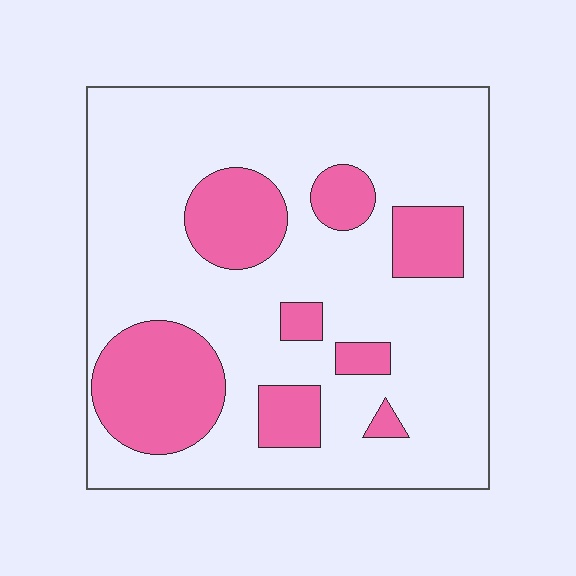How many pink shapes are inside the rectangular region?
8.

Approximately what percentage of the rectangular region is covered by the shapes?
Approximately 25%.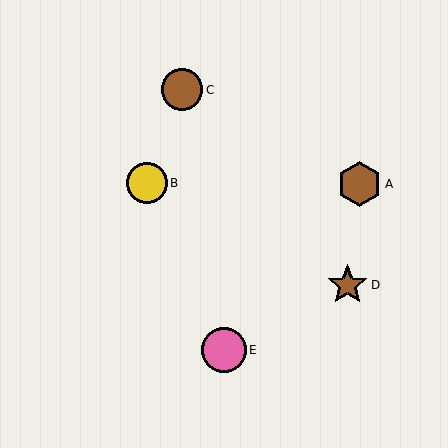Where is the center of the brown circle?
The center of the brown circle is at (182, 90).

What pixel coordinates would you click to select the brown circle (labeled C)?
Click at (182, 90) to select the brown circle C.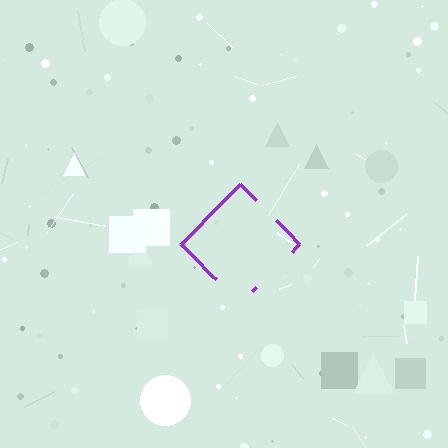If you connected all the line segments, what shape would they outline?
They would outline a diamond.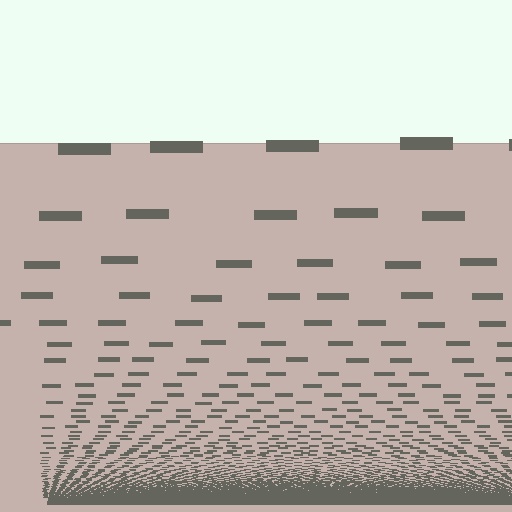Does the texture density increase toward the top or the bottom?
Density increases toward the bottom.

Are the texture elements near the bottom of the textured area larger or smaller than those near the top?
Smaller. The gradient is inverted — elements near the bottom are smaller and denser.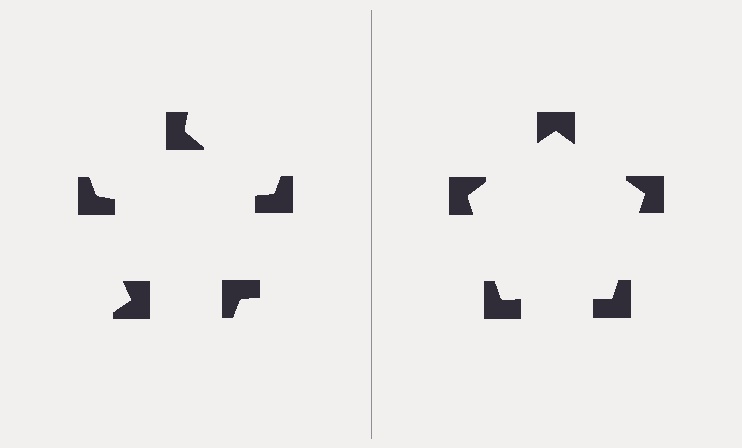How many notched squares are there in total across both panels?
10 — 5 on each side.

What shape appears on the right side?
An illusory pentagon.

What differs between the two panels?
The notched squares are positioned identically on both sides; only the wedge orientations differ. On the right they align to a pentagon; on the left they are misaligned.